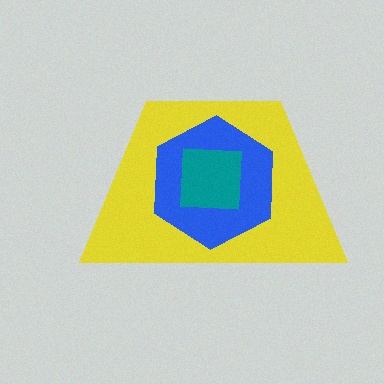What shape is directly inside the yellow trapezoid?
The blue hexagon.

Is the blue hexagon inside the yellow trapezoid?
Yes.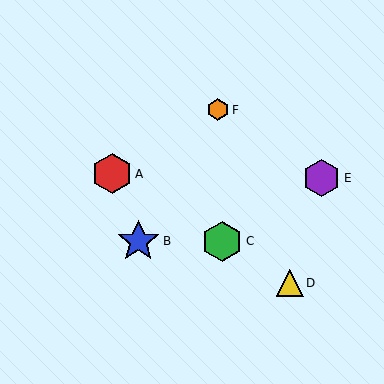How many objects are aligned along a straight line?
3 objects (A, C, D) are aligned along a straight line.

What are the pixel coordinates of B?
Object B is at (138, 241).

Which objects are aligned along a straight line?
Objects A, C, D are aligned along a straight line.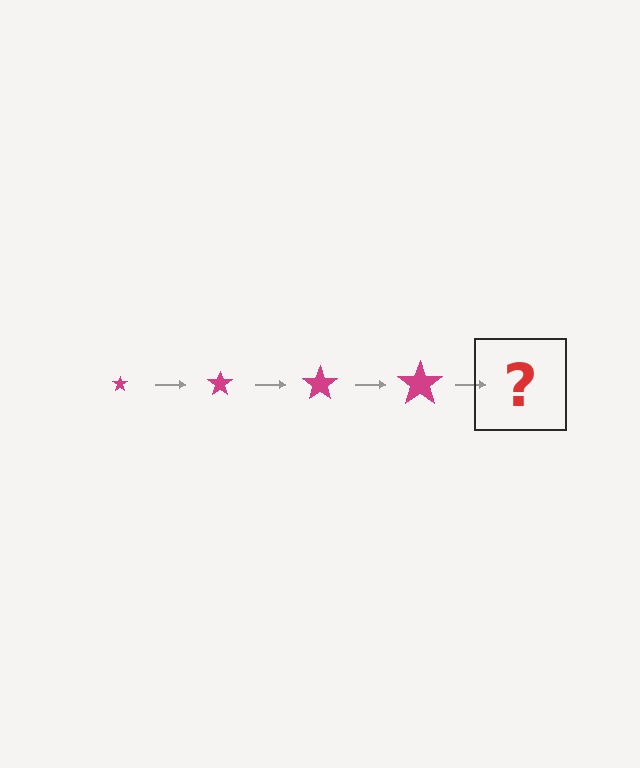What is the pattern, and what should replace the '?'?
The pattern is that the star gets progressively larger each step. The '?' should be a magenta star, larger than the previous one.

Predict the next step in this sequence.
The next step is a magenta star, larger than the previous one.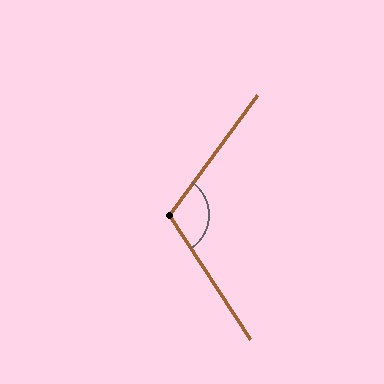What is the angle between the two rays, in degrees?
Approximately 110 degrees.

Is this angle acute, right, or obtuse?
It is obtuse.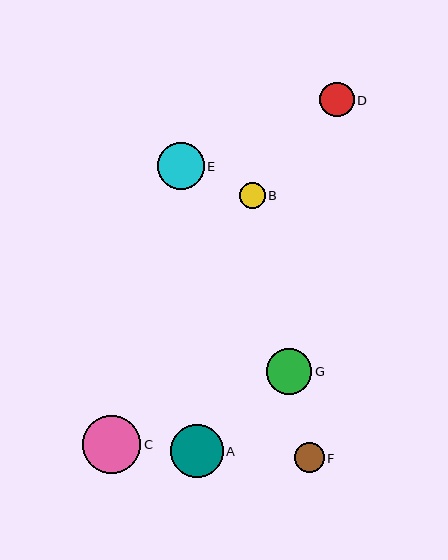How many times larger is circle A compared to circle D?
Circle A is approximately 1.5 times the size of circle D.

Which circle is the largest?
Circle C is the largest with a size of approximately 58 pixels.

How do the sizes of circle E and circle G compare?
Circle E and circle G are approximately the same size.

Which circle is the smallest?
Circle B is the smallest with a size of approximately 26 pixels.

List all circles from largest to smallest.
From largest to smallest: C, A, E, G, D, F, B.